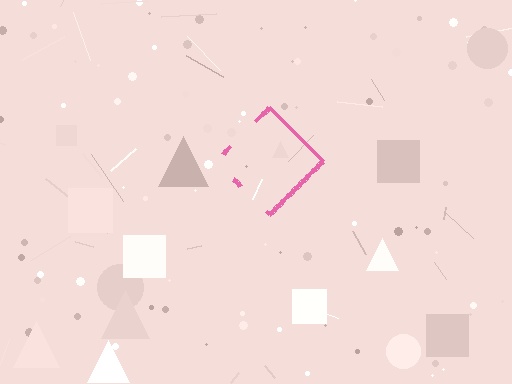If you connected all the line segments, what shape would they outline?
They would outline a diamond.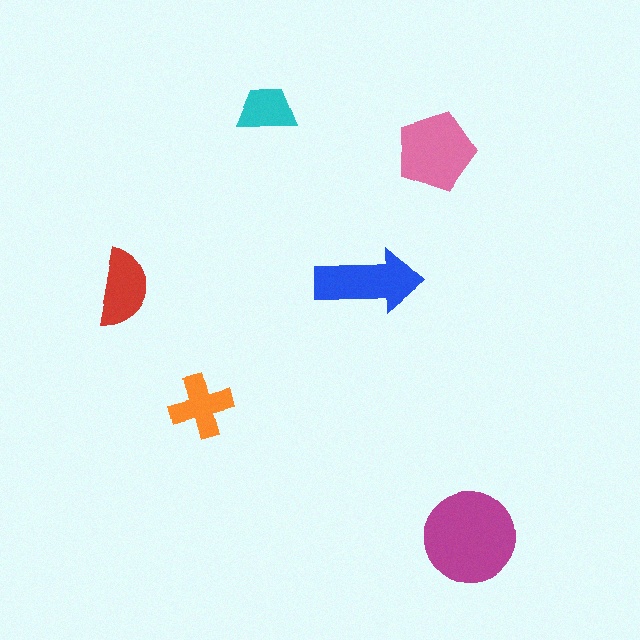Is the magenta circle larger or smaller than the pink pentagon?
Larger.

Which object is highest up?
The cyan trapezoid is topmost.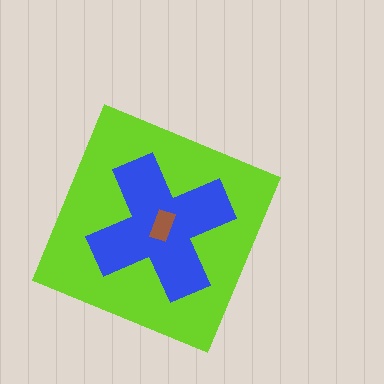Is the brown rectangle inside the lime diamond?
Yes.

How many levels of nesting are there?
3.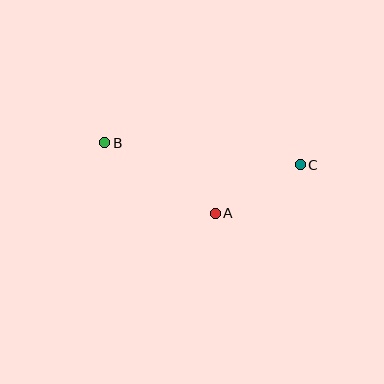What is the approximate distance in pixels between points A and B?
The distance between A and B is approximately 131 pixels.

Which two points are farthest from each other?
Points B and C are farthest from each other.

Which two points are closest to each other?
Points A and C are closest to each other.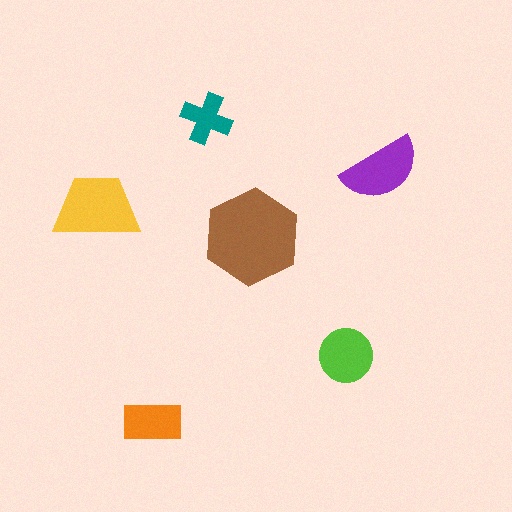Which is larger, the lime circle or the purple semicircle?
The purple semicircle.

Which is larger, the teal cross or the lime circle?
The lime circle.